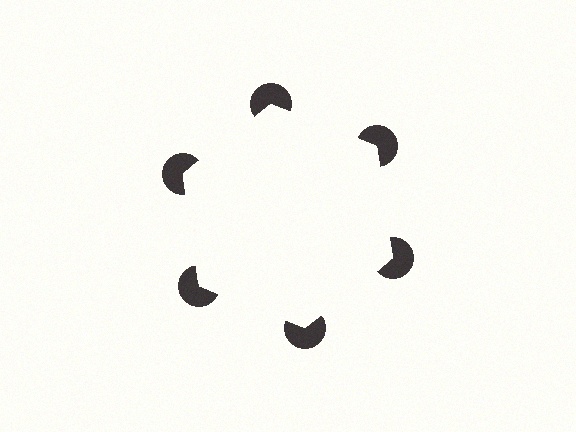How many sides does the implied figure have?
6 sides.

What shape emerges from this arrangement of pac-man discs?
An illusory hexagon — its edges are inferred from the aligned wedge cuts in the pac-man discs, not physically drawn.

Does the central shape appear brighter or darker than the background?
It typically appears slightly brighter than the background, even though no actual brightness change is drawn.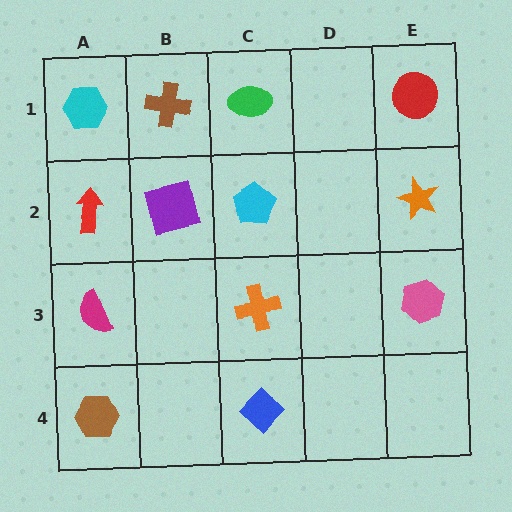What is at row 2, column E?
An orange star.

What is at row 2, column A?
A red arrow.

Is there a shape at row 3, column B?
No, that cell is empty.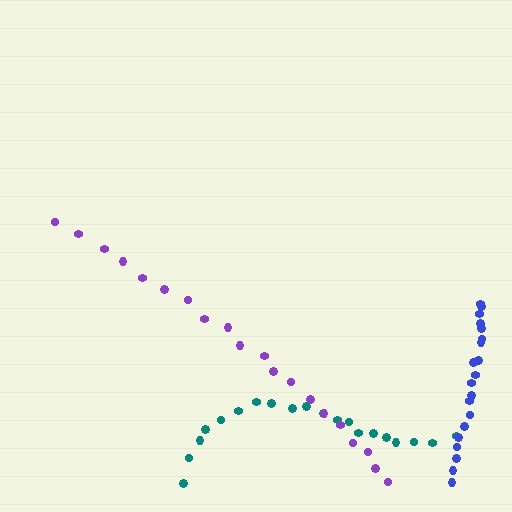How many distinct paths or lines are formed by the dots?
There are 3 distinct paths.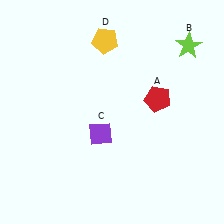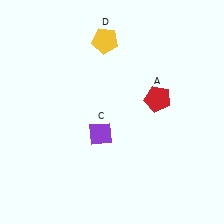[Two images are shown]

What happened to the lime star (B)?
The lime star (B) was removed in Image 2. It was in the top-right area of Image 1.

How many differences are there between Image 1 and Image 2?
There is 1 difference between the two images.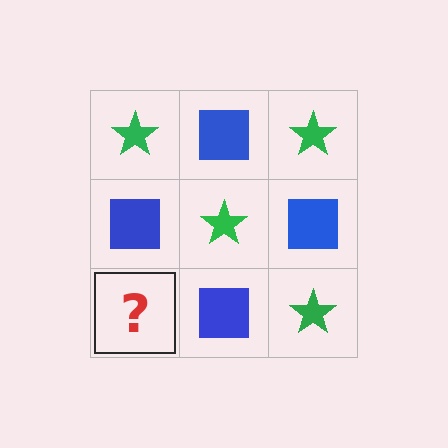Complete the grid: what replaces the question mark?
The question mark should be replaced with a green star.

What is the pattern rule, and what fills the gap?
The rule is that it alternates green star and blue square in a checkerboard pattern. The gap should be filled with a green star.